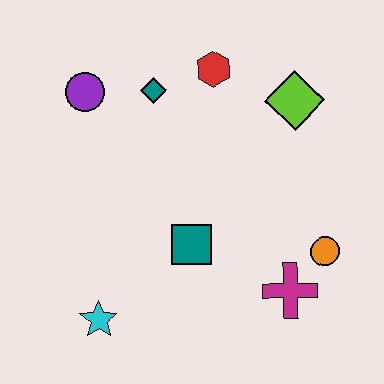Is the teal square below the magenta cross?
No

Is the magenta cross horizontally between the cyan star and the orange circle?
Yes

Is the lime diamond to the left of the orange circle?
Yes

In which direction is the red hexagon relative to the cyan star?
The red hexagon is above the cyan star.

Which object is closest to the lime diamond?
The red hexagon is closest to the lime diamond.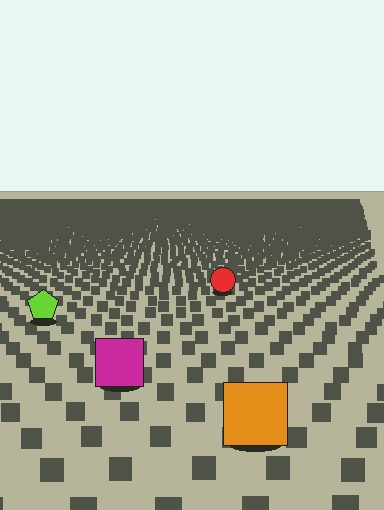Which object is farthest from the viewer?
The red circle is farthest from the viewer. It appears smaller and the ground texture around it is denser.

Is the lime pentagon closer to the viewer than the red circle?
Yes. The lime pentagon is closer — you can tell from the texture gradient: the ground texture is coarser near it.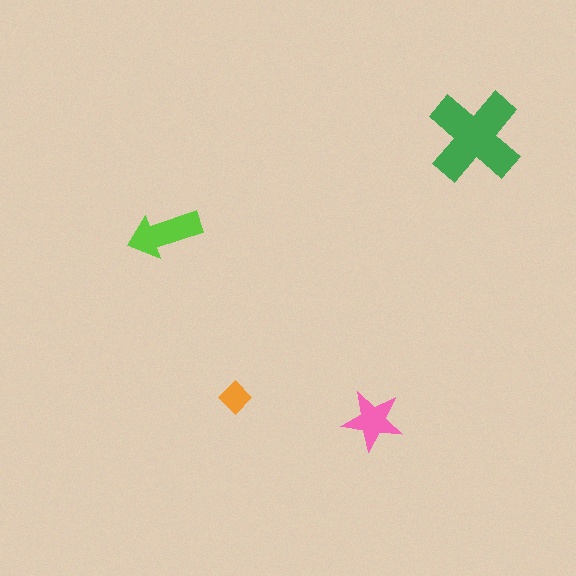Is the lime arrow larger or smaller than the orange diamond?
Larger.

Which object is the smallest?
The orange diamond.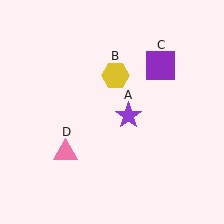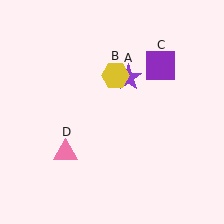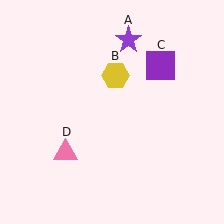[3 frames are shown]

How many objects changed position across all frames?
1 object changed position: purple star (object A).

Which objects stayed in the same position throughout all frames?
Yellow hexagon (object B) and purple square (object C) and pink triangle (object D) remained stationary.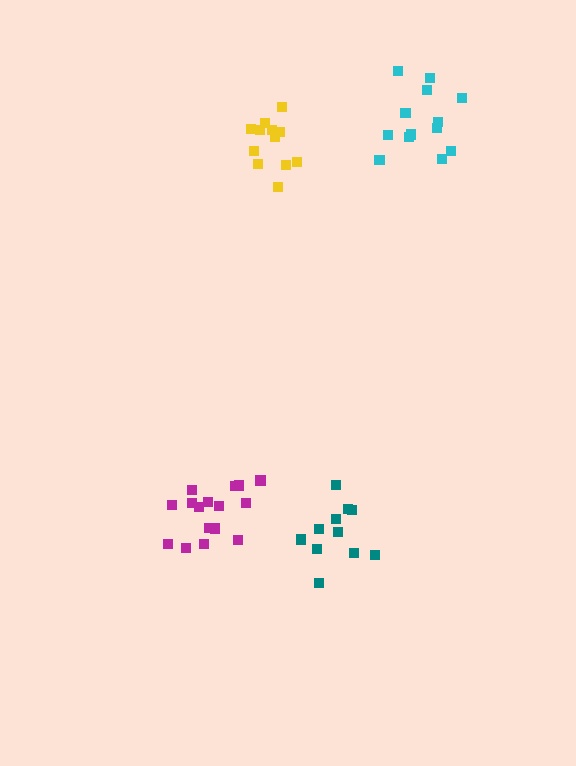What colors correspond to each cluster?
The clusters are colored: teal, yellow, magenta, cyan.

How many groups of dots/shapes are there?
There are 4 groups.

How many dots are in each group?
Group 1: 11 dots, Group 2: 12 dots, Group 3: 16 dots, Group 4: 13 dots (52 total).